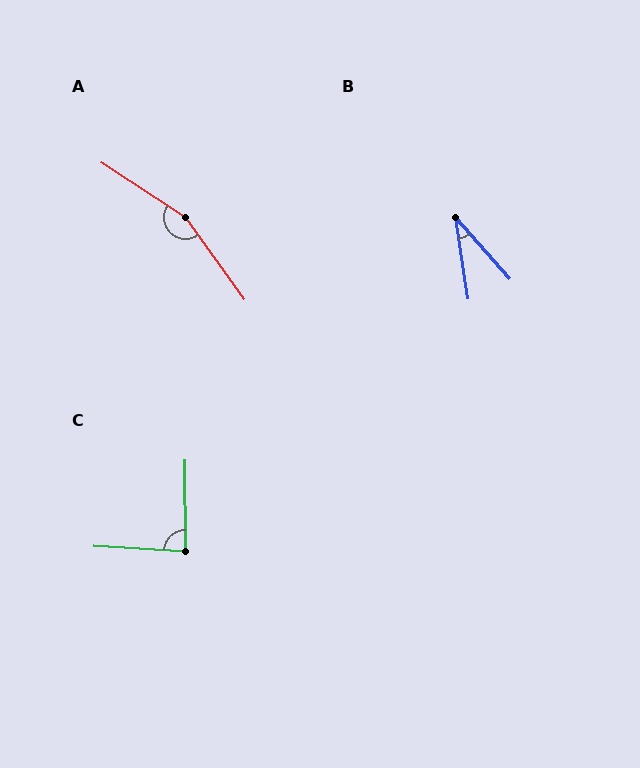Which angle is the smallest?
B, at approximately 33 degrees.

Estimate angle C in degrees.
Approximately 87 degrees.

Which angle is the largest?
A, at approximately 159 degrees.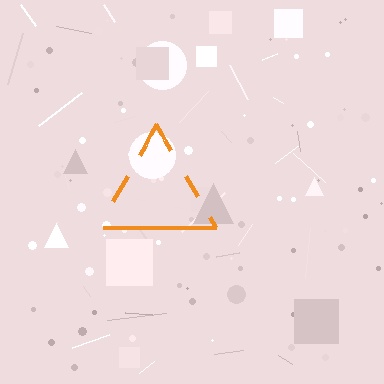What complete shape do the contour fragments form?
The contour fragments form a triangle.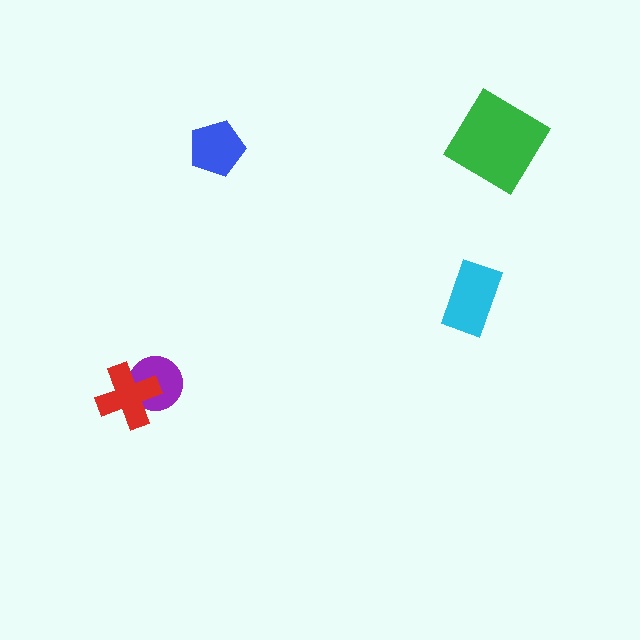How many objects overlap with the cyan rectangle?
0 objects overlap with the cyan rectangle.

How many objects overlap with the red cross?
1 object overlaps with the red cross.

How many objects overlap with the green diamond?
0 objects overlap with the green diamond.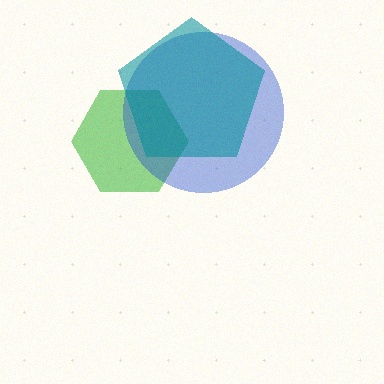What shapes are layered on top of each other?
The layered shapes are: a green hexagon, a blue circle, a teal pentagon.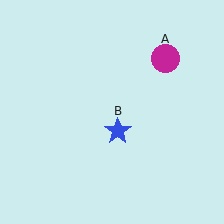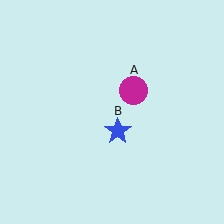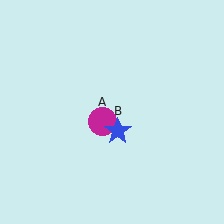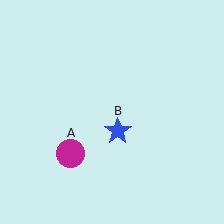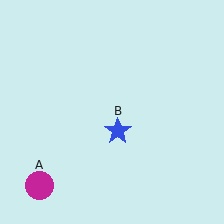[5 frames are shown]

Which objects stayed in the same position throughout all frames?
Blue star (object B) remained stationary.